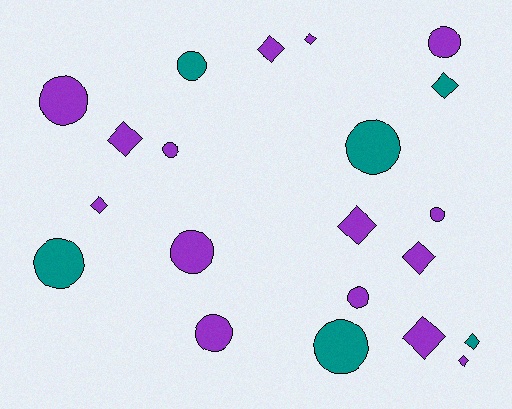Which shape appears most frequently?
Circle, with 11 objects.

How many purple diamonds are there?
There are 8 purple diamonds.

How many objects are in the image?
There are 21 objects.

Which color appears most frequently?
Purple, with 15 objects.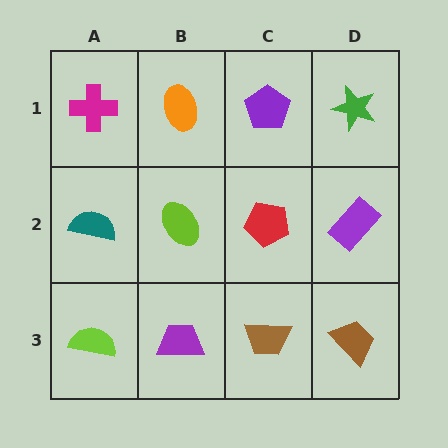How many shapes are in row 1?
4 shapes.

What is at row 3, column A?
A lime semicircle.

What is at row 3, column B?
A purple trapezoid.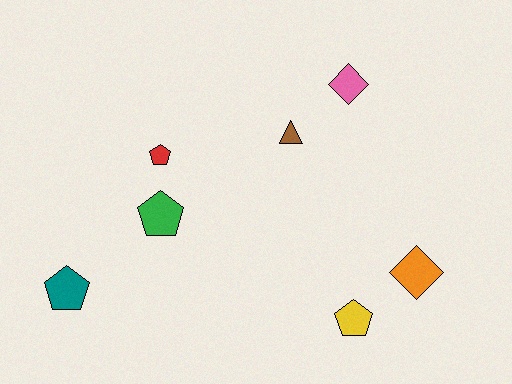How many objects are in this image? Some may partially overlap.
There are 7 objects.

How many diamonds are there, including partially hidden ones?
There are 2 diamonds.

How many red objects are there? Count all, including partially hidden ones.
There is 1 red object.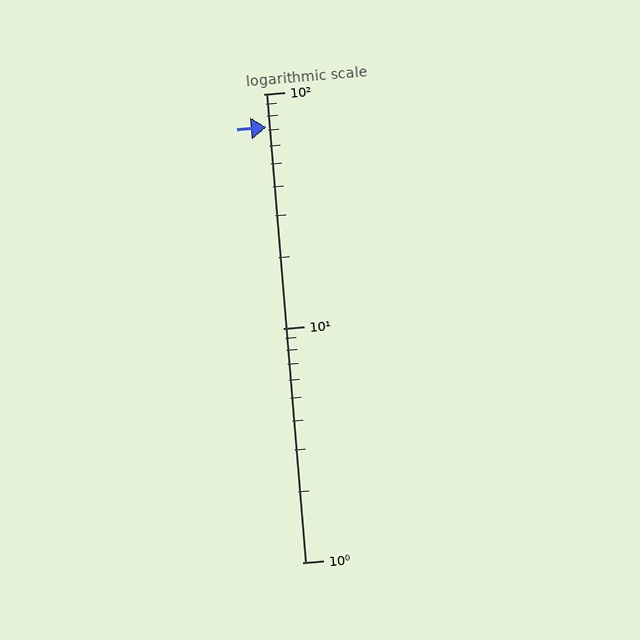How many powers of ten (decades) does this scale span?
The scale spans 2 decades, from 1 to 100.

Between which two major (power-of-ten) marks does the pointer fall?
The pointer is between 10 and 100.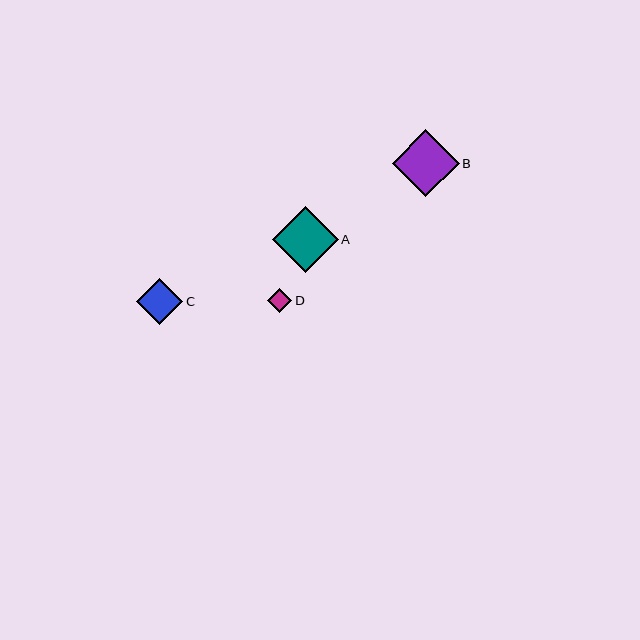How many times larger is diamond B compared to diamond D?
Diamond B is approximately 2.7 times the size of diamond D.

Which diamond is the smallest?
Diamond D is the smallest with a size of approximately 24 pixels.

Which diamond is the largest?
Diamond B is the largest with a size of approximately 67 pixels.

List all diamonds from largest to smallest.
From largest to smallest: B, A, C, D.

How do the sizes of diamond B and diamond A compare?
Diamond B and diamond A are approximately the same size.